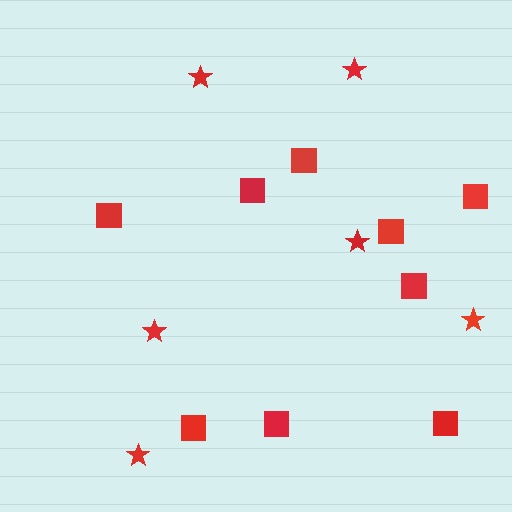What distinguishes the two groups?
There are 2 groups: one group of squares (9) and one group of stars (6).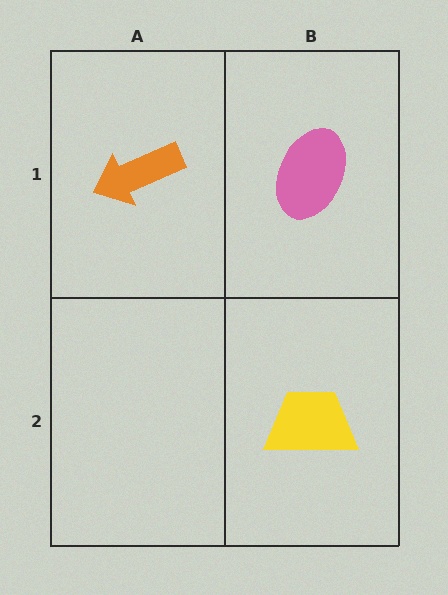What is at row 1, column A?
An orange arrow.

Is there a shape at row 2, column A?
No, that cell is empty.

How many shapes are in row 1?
2 shapes.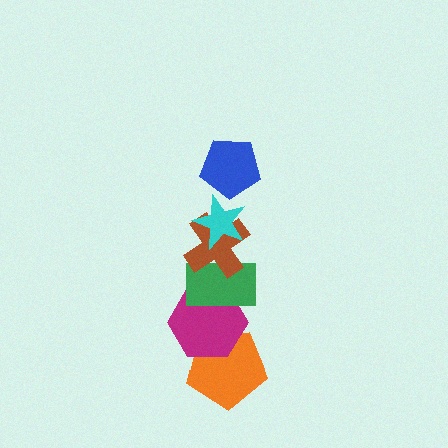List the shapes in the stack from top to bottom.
From top to bottom: the blue pentagon, the cyan star, the brown cross, the green rectangle, the magenta hexagon, the orange pentagon.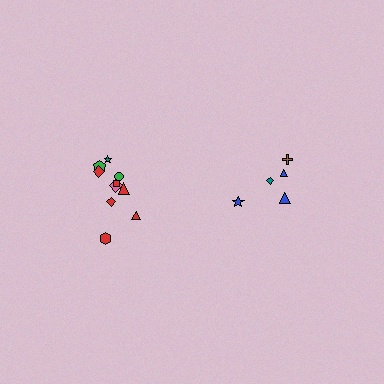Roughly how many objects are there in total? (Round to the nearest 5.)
Roughly 15 objects in total.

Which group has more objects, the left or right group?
The left group.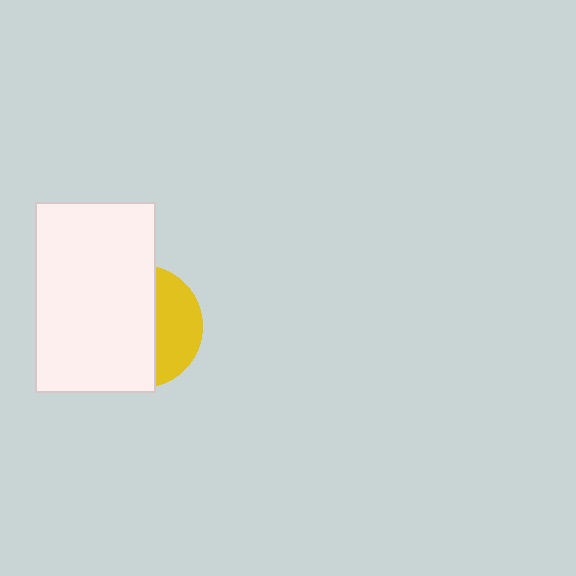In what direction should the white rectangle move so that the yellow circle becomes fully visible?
The white rectangle should move left. That is the shortest direction to clear the overlap and leave the yellow circle fully visible.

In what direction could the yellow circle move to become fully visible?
The yellow circle could move right. That would shift it out from behind the white rectangle entirely.